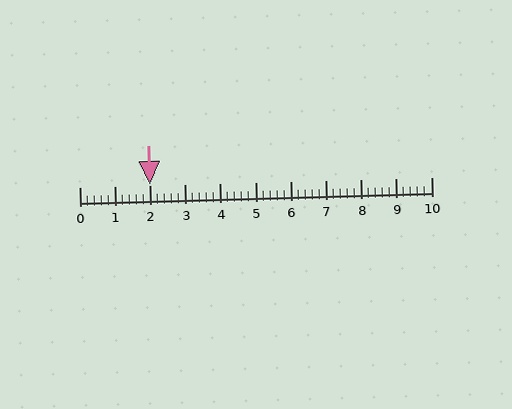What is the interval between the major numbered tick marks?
The major tick marks are spaced 1 units apart.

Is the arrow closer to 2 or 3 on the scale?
The arrow is closer to 2.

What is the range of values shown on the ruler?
The ruler shows values from 0 to 10.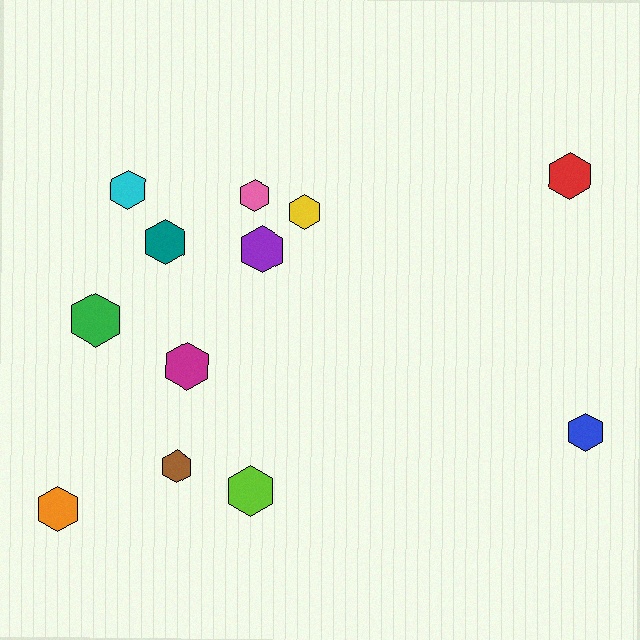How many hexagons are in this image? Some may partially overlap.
There are 12 hexagons.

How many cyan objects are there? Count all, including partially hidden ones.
There is 1 cyan object.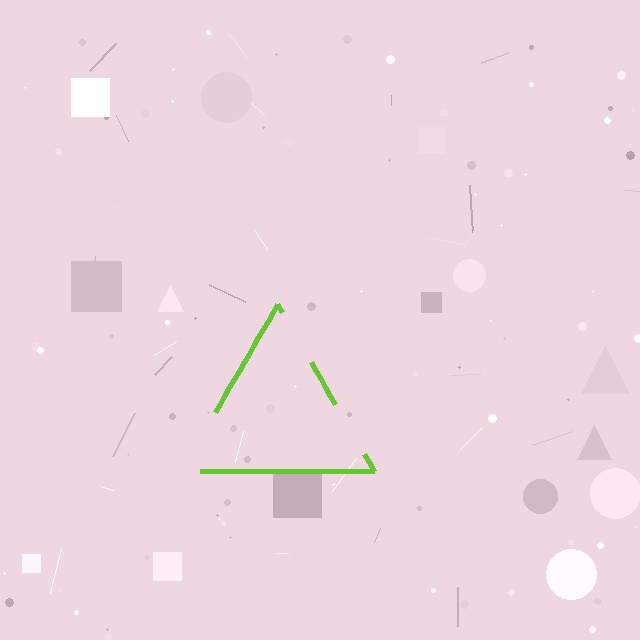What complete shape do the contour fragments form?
The contour fragments form a triangle.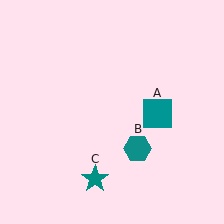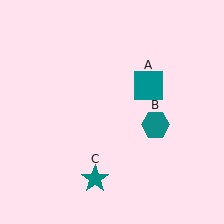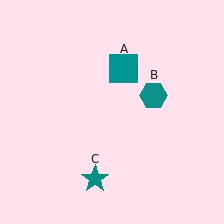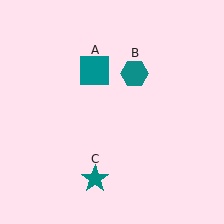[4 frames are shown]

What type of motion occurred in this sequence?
The teal square (object A), teal hexagon (object B) rotated counterclockwise around the center of the scene.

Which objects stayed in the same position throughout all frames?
Teal star (object C) remained stationary.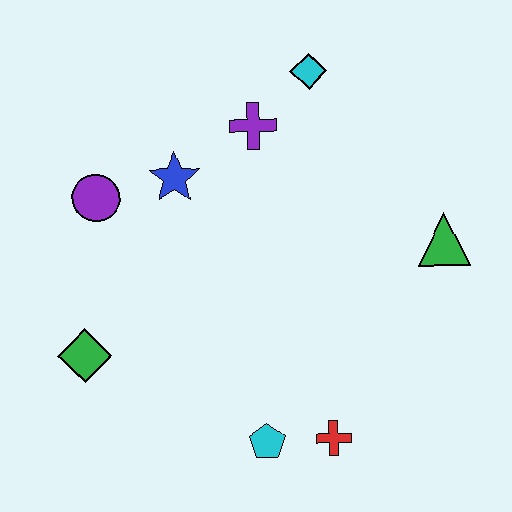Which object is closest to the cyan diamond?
The purple cross is closest to the cyan diamond.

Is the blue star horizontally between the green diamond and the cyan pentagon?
Yes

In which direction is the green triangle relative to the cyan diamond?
The green triangle is below the cyan diamond.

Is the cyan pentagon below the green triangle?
Yes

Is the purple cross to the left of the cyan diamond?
Yes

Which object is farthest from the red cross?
The cyan diamond is farthest from the red cross.